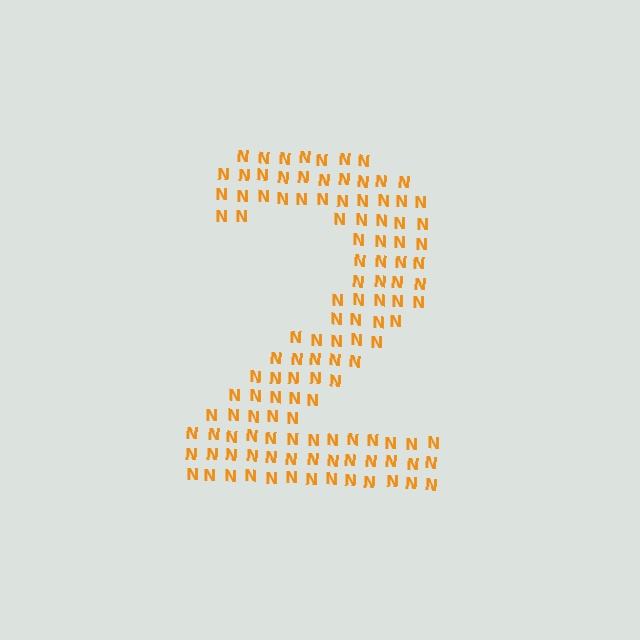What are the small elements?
The small elements are letter N's.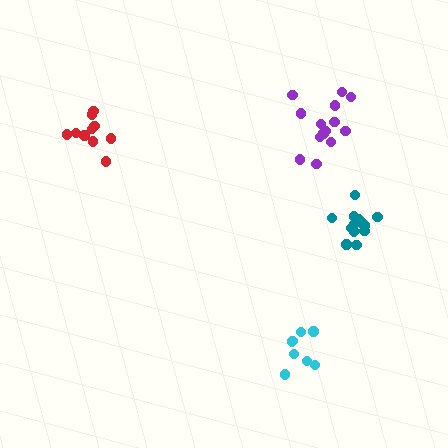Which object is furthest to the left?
The red cluster is leftmost.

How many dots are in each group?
Group 1: 13 dots, Group 2: 14 dots, Group 3: 10 dots, Group 4: 8 dots (45 total).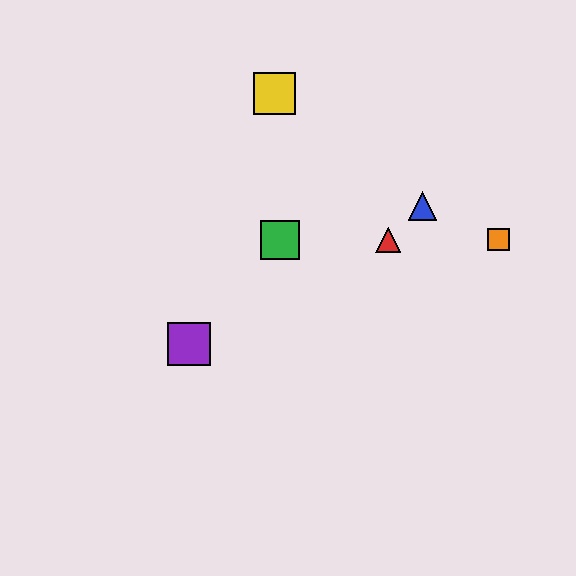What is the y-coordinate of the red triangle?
The red triangle is at y≈240.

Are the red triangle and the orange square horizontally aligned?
Yes, both are at y≈240.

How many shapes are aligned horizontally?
3 shapes (the red triangle, the green square, the orange square) are aligned horizontally.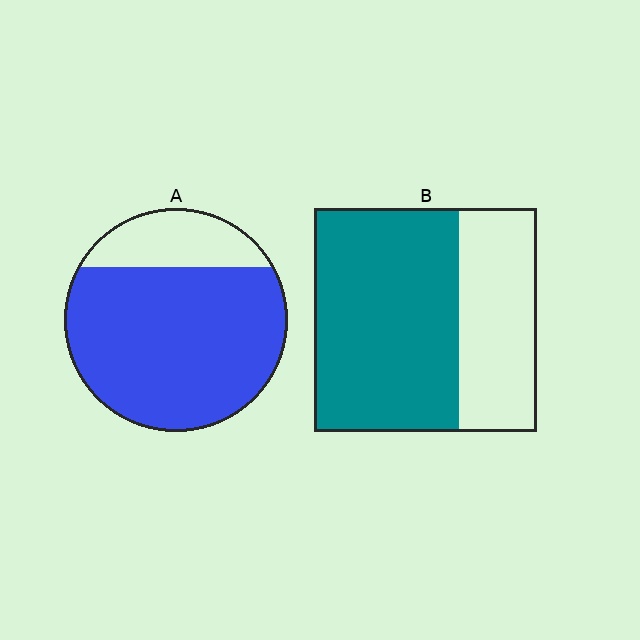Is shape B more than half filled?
Yes.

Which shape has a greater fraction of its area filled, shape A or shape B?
Shape A.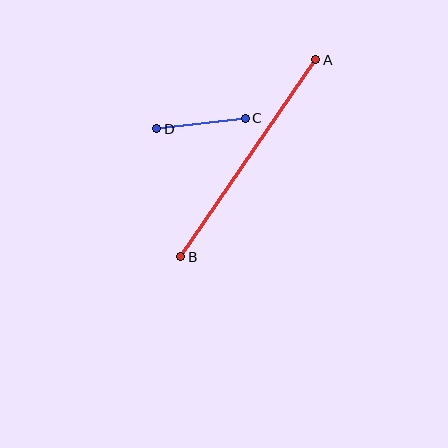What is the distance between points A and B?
The distance is approximately 239 pixels.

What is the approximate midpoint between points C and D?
The midpoint is at approximately (201, 123) pixels.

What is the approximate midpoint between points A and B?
The midpoint is at approximately (248, 158) pixels.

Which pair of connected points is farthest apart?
Points A and B are farthest apart.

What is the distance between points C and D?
The distance is approximately 89 pixels.